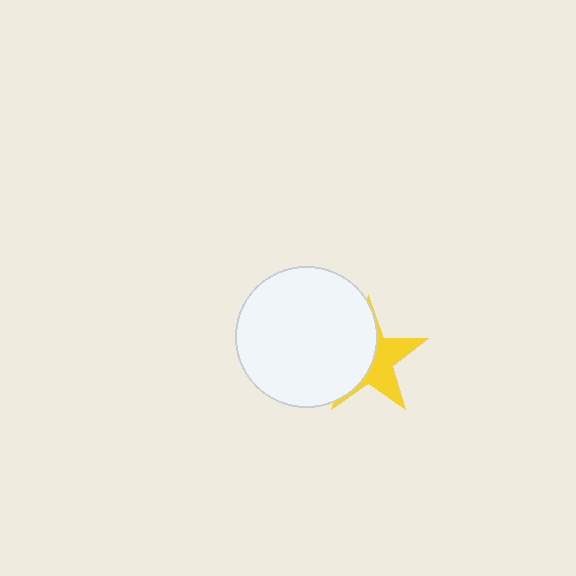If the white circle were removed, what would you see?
You would see the complete yellow star.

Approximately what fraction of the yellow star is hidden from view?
Roughly 55% of the yellow star is hidden behind the white circle.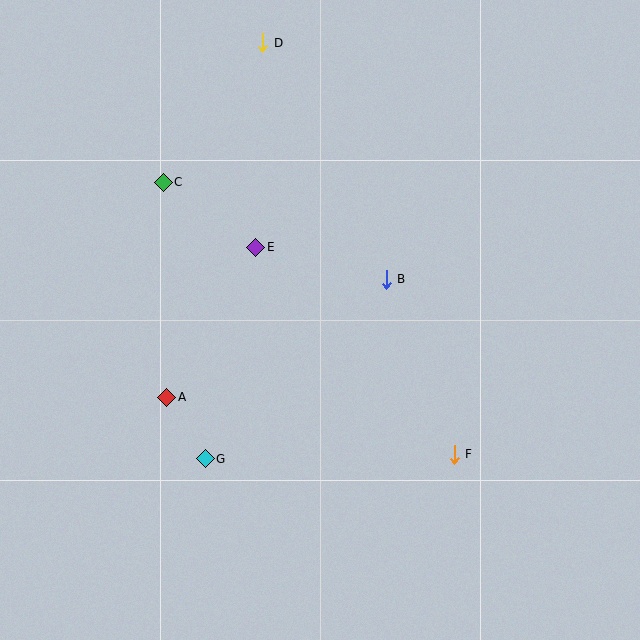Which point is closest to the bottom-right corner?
Point F is closest to the bottom-right corner.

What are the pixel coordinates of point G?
Point G is at (205, 459).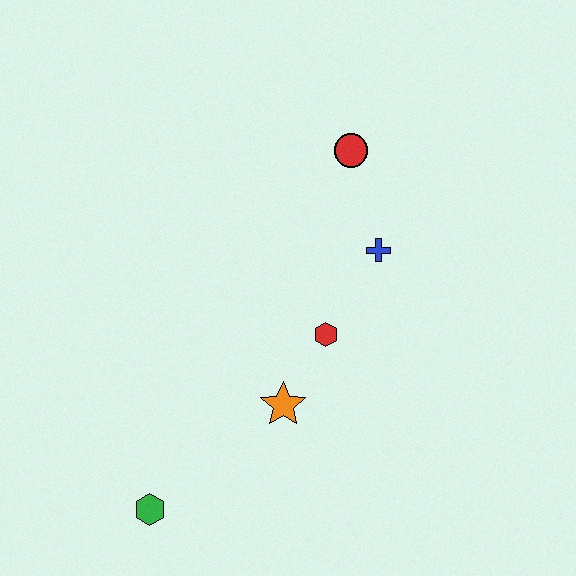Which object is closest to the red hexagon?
The orange star is closest to the red hexagon.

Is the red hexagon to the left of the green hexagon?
No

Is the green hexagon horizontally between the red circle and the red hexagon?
No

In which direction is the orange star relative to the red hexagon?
The orange star is below the red hexagon.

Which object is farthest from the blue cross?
The green hexagon is farthest from the blue cross.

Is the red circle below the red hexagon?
No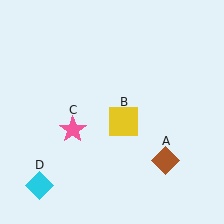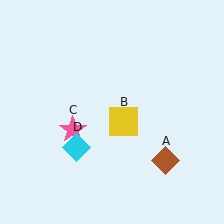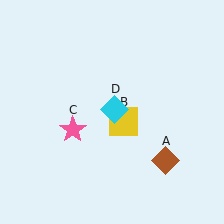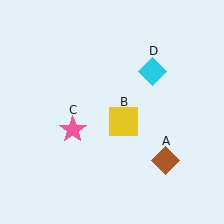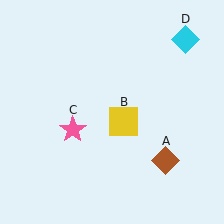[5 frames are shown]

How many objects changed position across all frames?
1 object changed position: cyan diamond (object D).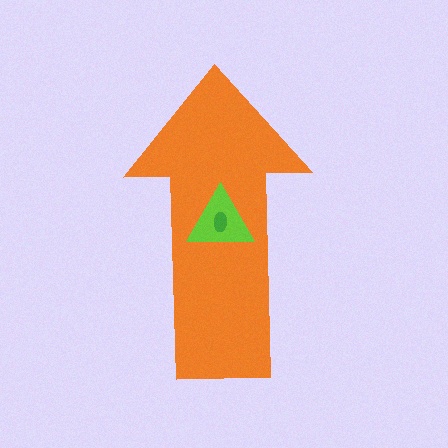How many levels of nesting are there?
3.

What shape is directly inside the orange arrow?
The lime triangle.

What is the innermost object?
The green ellipse.